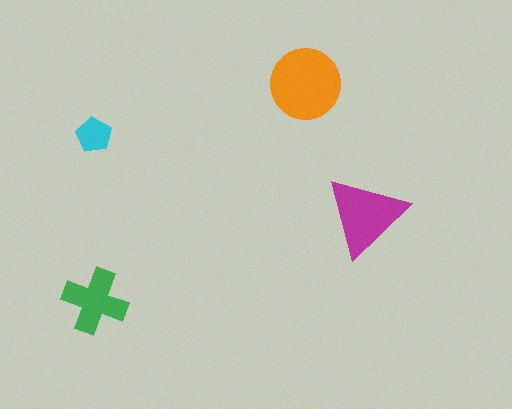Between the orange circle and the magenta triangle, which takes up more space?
The orange circle.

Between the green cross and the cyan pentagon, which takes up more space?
The green cross.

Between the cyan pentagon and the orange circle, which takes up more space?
The orange circle.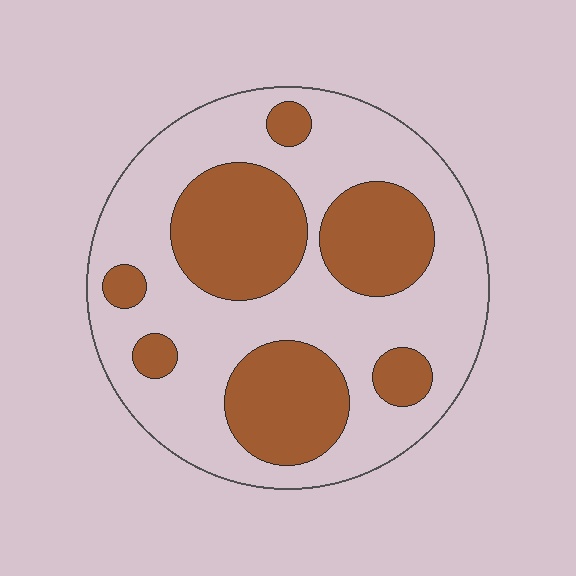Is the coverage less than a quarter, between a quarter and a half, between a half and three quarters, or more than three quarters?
Between a quarter and a half.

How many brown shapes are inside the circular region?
7.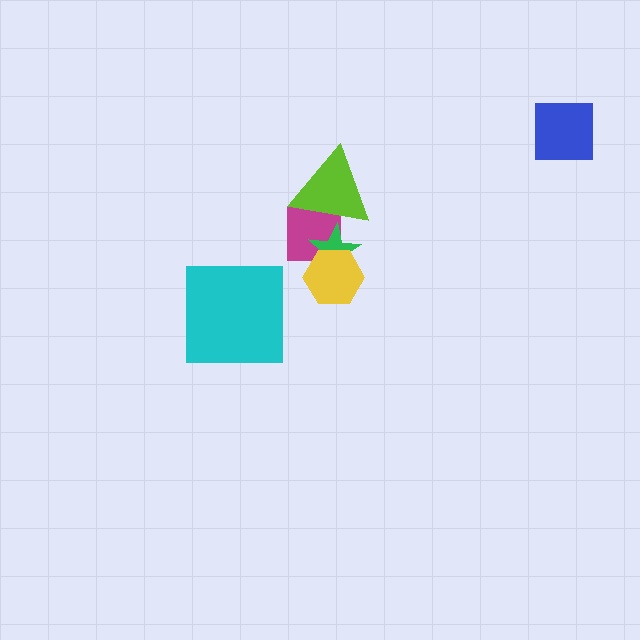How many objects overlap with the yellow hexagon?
2 objects overlap with the yellow hexagon.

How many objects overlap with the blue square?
0 objects overlap with the blue square.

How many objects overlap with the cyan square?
0 objects overlap with the cyan square.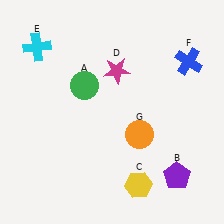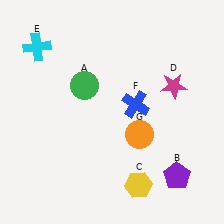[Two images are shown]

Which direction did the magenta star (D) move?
The magenta star (D) moved right.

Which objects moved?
The objects that moved are: the magenta star (D), the blue cross (F).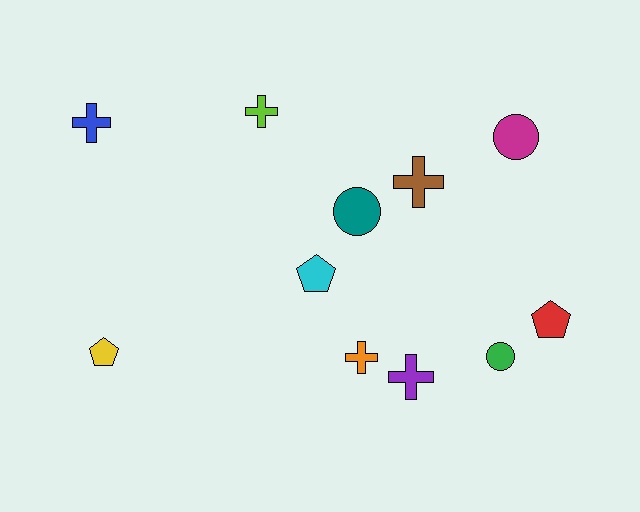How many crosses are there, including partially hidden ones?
There are 5 crosses.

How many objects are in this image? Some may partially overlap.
There are 11 objects.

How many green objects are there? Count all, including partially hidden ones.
There is 1 green object.